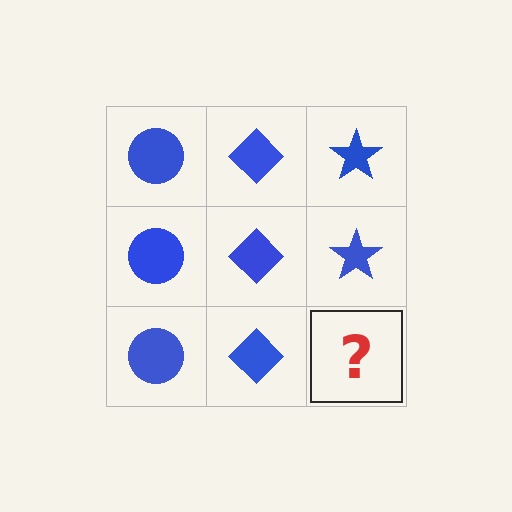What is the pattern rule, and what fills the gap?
The rule is that each column has a consistent shape. The gap should be filled with a blue star.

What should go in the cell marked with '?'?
The missing cell should contain a blue star.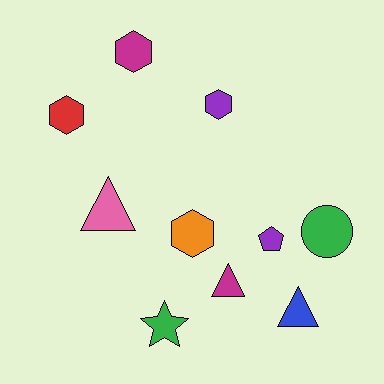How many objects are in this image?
There are 10 objects.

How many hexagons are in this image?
There are 4 hexagons.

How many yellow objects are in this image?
There are no yellow objects.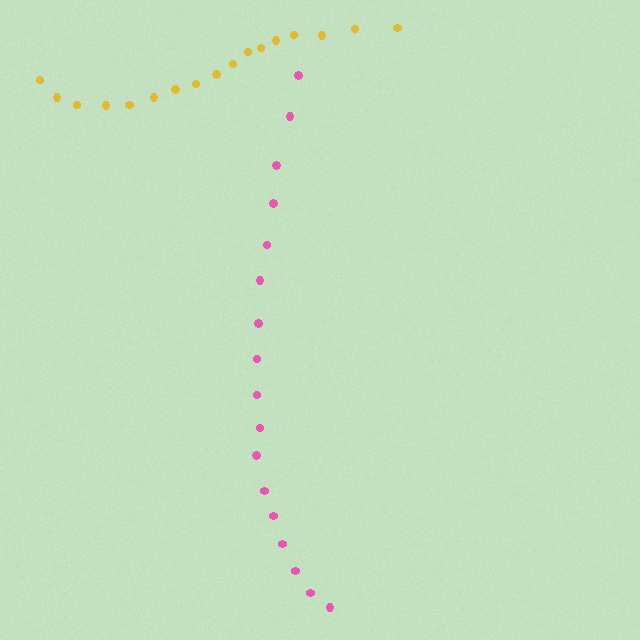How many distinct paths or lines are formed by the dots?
There are 2 distinct paths.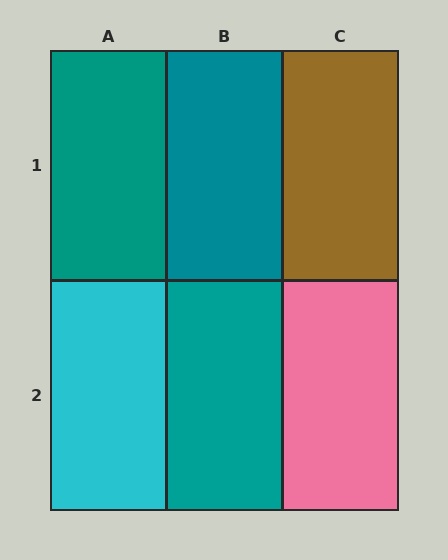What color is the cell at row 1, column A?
Teal.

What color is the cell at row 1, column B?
Teal.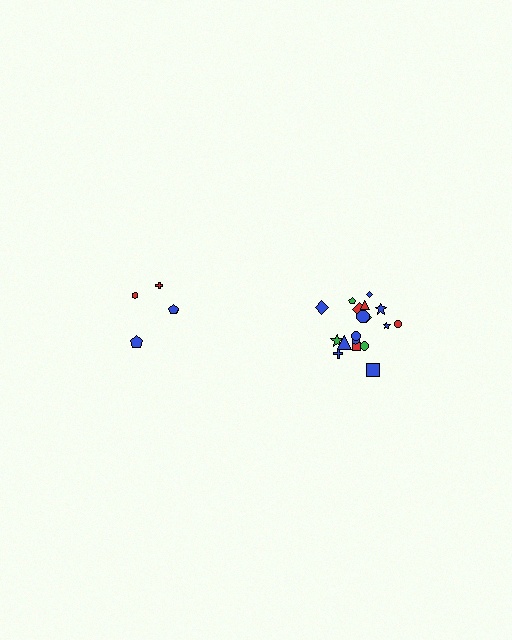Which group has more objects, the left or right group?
The right group.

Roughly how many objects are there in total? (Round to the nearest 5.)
Roughly 25 objects in total.